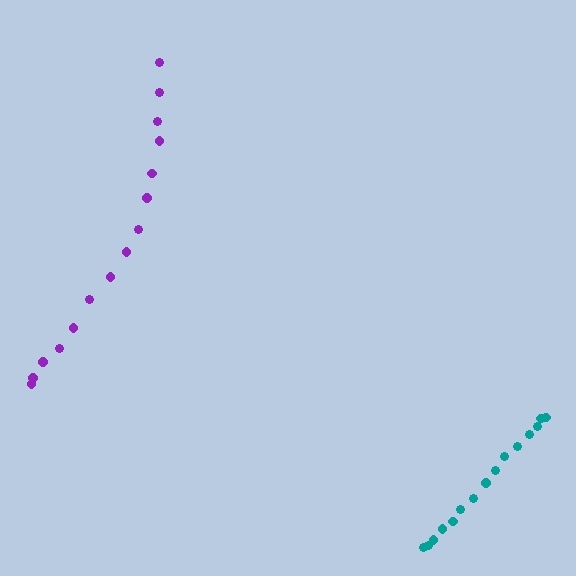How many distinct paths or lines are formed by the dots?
There are 2 distinct paths.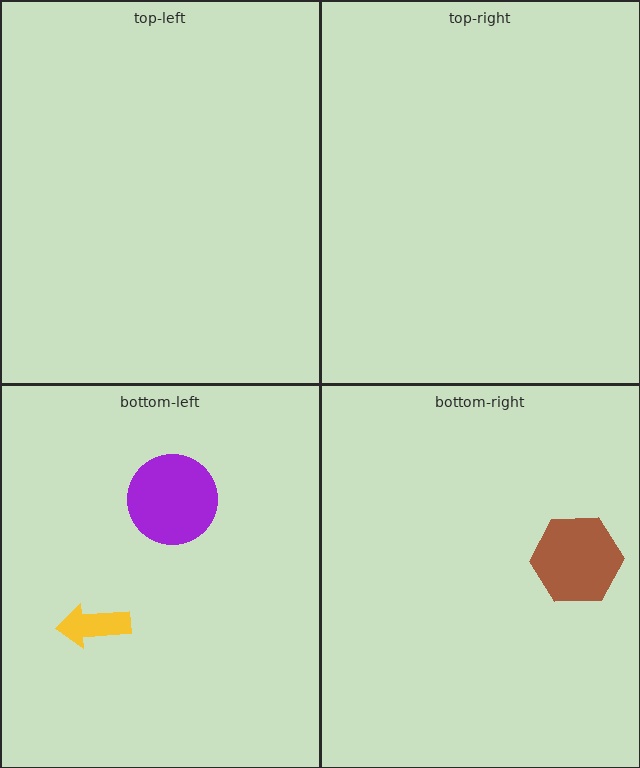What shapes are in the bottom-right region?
The brown hexagon.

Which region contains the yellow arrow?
The bottom-left region.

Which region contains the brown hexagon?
The bottom-right region.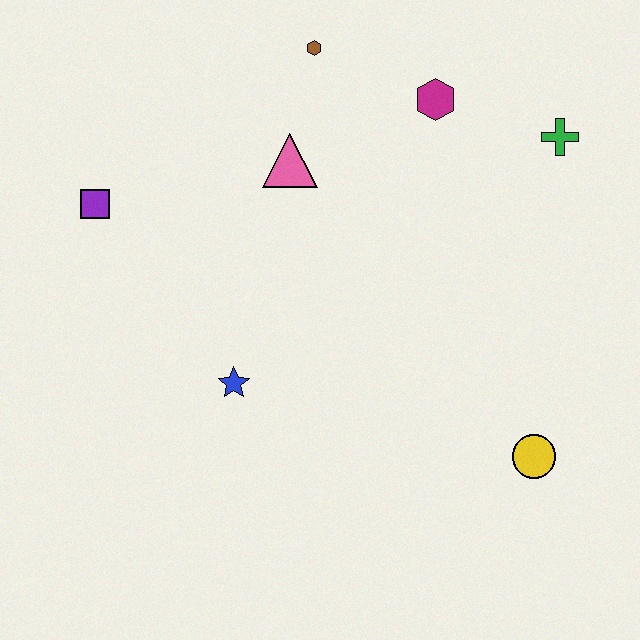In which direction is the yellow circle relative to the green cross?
The yellow circle is below the green cross.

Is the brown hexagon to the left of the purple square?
No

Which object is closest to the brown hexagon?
The pink triangle is closest to the brown hexagon.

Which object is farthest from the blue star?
The green cross is farthest from the blue star.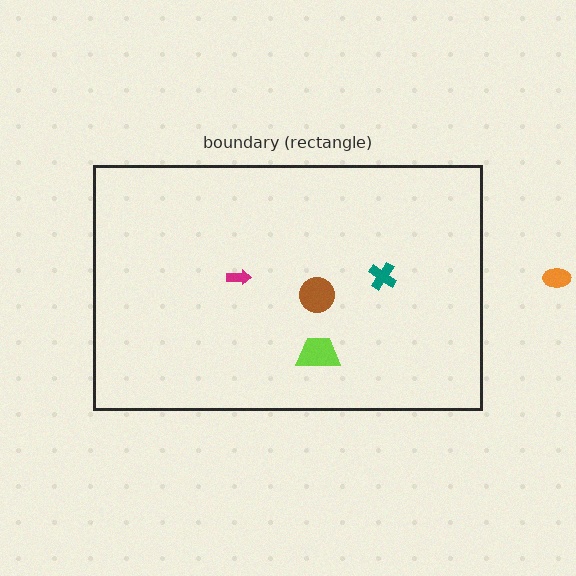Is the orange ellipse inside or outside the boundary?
Outside.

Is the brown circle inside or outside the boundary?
Inside.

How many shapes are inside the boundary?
4 inside, 1 outside.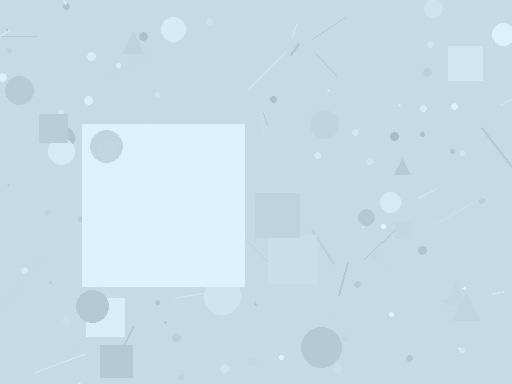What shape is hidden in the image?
A square is hidden in the image.